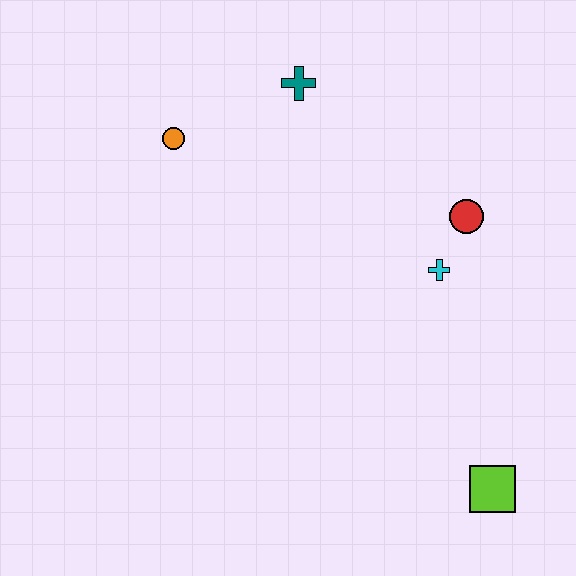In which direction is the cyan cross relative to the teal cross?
The cyan cross is below the teal cross.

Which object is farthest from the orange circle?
The lime square is farthest from the orange circle.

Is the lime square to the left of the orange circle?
No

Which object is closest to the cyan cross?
The red circle is closest to the cyan cross.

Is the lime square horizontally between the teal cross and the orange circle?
No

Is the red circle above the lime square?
Yes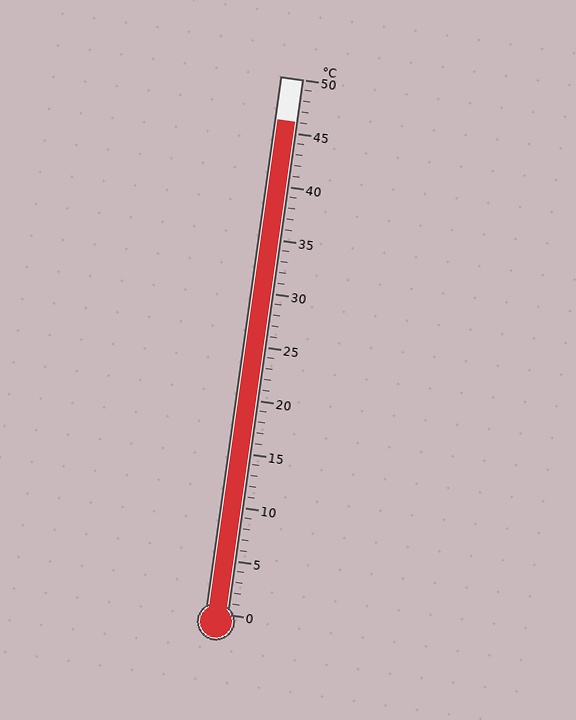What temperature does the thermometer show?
The thermometer shows approximately 46°C.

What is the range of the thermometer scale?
The thermometer scale ranges from 0°C to 50°C.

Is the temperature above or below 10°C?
The temperature is above 10°C.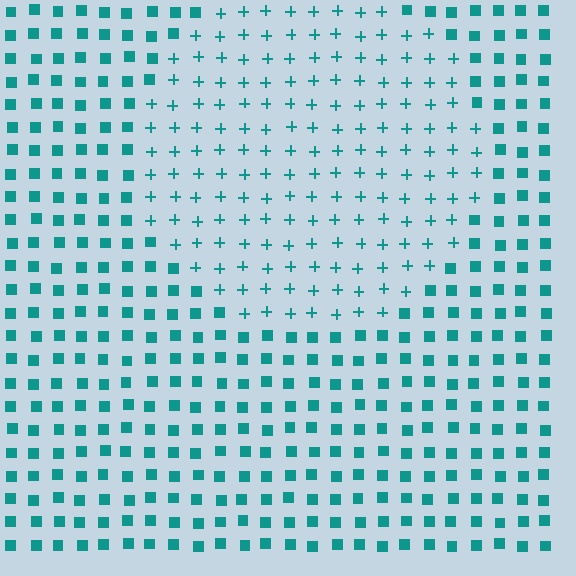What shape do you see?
I see a circle.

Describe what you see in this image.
The image is filled with small teal elements arranged in a uniform grid. A circle-shaped region contains plus signs, while the surrounding area contains squares. The boundary is defined purely by the change in element shape.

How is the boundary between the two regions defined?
The boundary is defined by a change in element shape: plus signs inside vs. squares outside. All elements share the same color and spacing.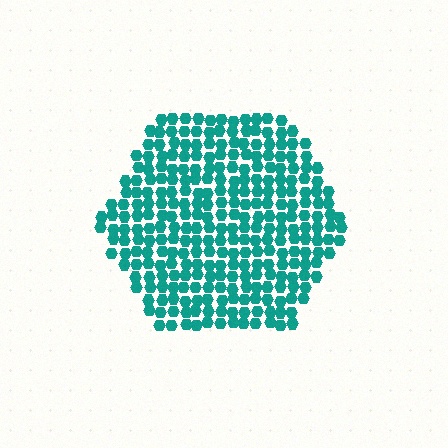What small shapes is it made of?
It is made of small hexagons.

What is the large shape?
The large shape is a hexagon.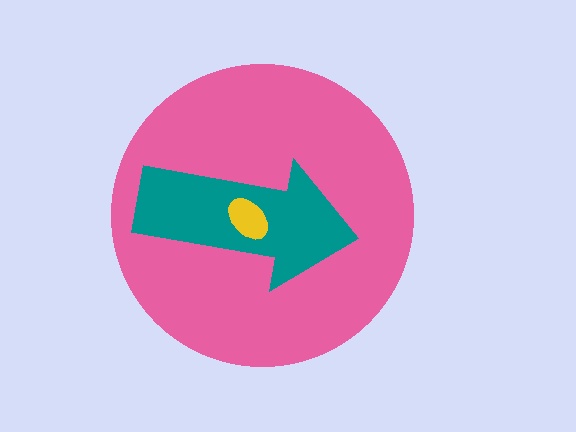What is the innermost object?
The yellow ellipse.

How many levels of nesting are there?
3.